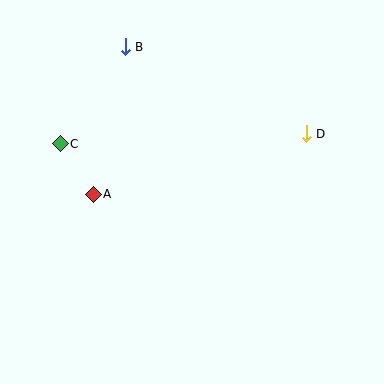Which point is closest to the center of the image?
Point A at (93, 194) is closest to the center.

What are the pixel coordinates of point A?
Point A is at (93, 194).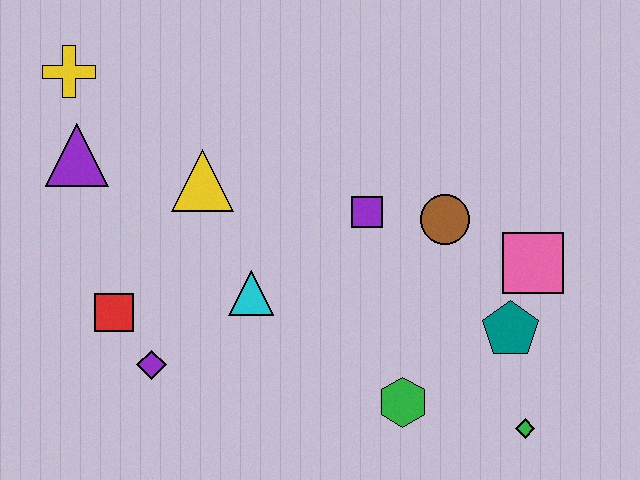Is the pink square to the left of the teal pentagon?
No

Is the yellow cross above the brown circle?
Yes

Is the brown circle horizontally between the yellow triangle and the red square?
No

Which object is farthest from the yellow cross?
The green diamond is farthest from the yellow cross.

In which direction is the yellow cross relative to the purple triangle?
The yellow cross is above the purple triangle.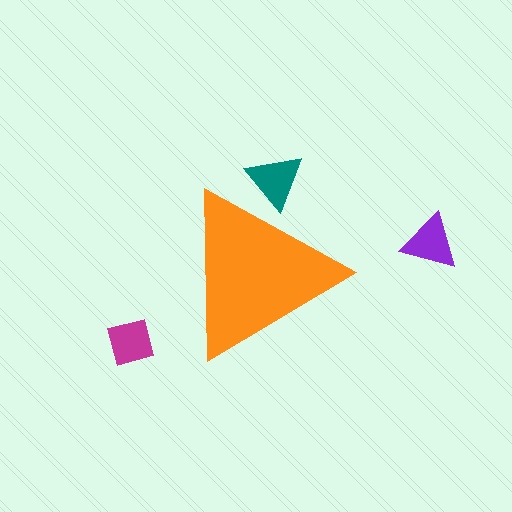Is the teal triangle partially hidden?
Yes, the teal triangle is partially hidden behind the orange triangle.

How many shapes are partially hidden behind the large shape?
1 shape is partially hidden.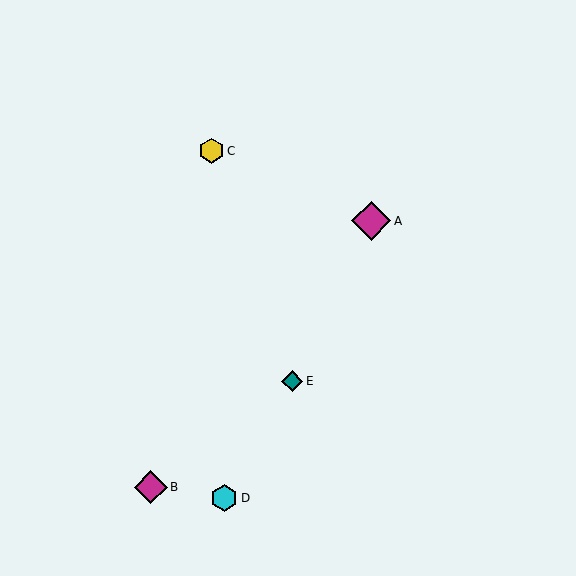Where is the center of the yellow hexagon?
The center of the yellow hexagon is at (212, 151).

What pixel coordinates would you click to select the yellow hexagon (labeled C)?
Click at (212, 151) to select the yellow hexagon C.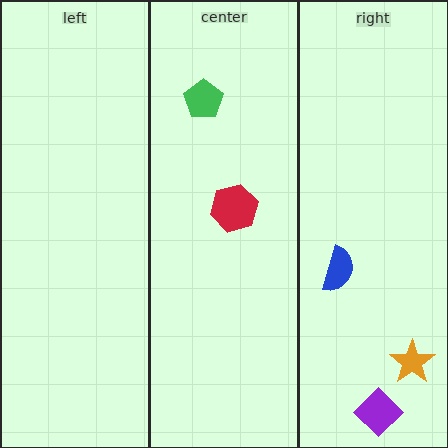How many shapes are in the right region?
3.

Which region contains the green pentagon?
The center region.